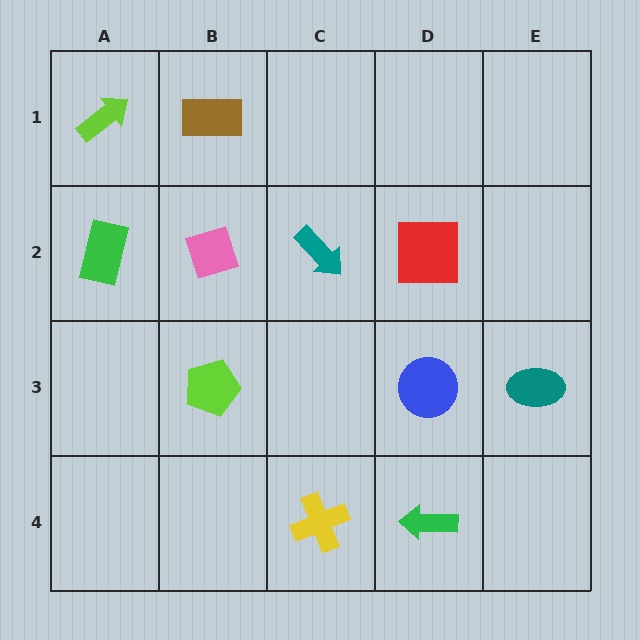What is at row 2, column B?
A pink diamond.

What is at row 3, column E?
A teal ellipse.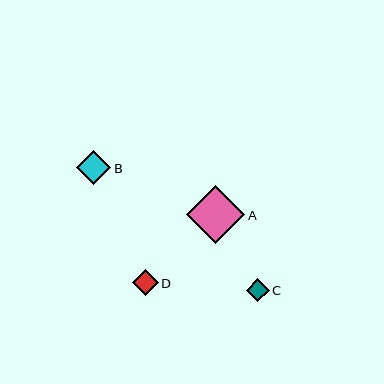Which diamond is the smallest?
Diamond C is the smallest with a size of approximately 23 pixels.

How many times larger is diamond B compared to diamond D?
Diamond B is approximately 1.4 times the size of diamond D.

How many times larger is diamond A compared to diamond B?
Diamond A is approximately 1.7 times the size of diamond B.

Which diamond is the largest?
Diamond A is the largest with a size of approximately 58 pixels.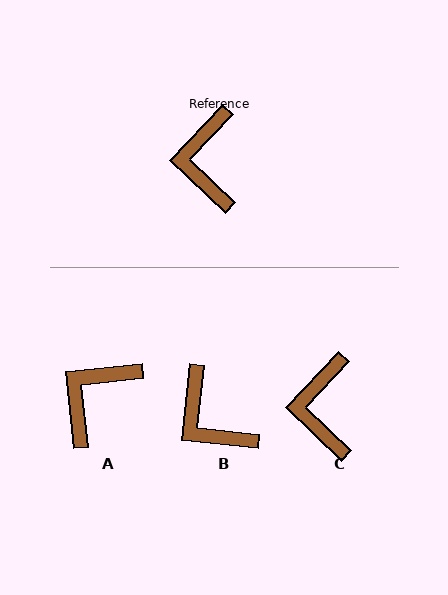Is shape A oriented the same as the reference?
No, it is off by about 40 degrees.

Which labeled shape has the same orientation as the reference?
C.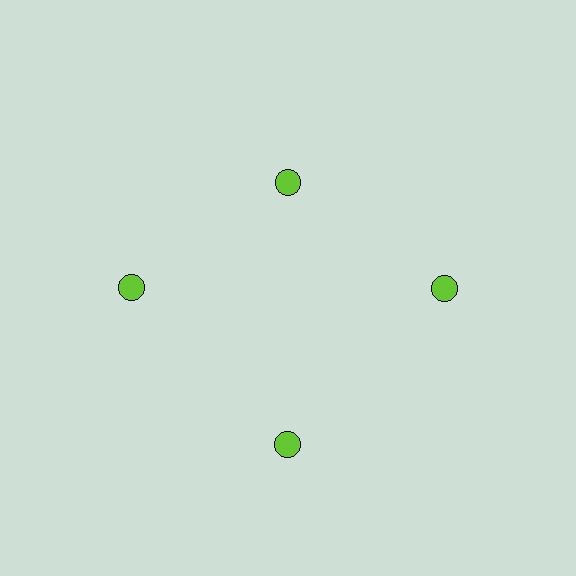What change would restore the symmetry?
The symmetry would be restored by moving it outward, back onto the ring so that all 4 circles sit at equal angles and equal distance from the center.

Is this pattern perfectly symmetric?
No. The 4 lime circles are arranged in a ring, but one element near the 12 o'clock position is pulled inward toward the center, breaking the 4-fold rotational symmetry.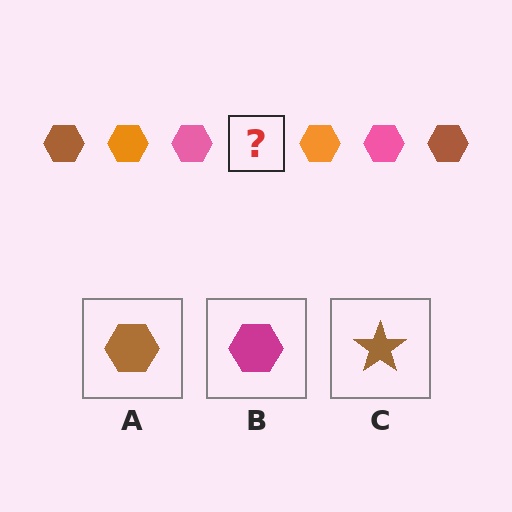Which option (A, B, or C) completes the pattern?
A.